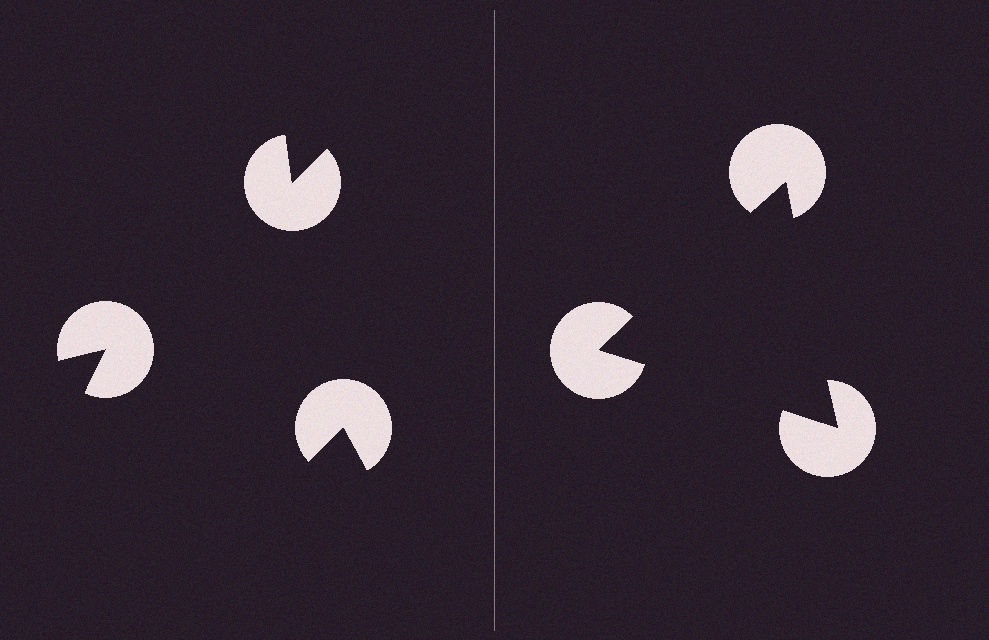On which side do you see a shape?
An illusory triangle appears on the right side. On the left side the wedge cuts are rotated, so no coherent shape forms.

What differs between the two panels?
The pac-man discs are positioned identically on both sides; only the wedge orientations differ. On the right they align to a triangle; on the left they are misaligned.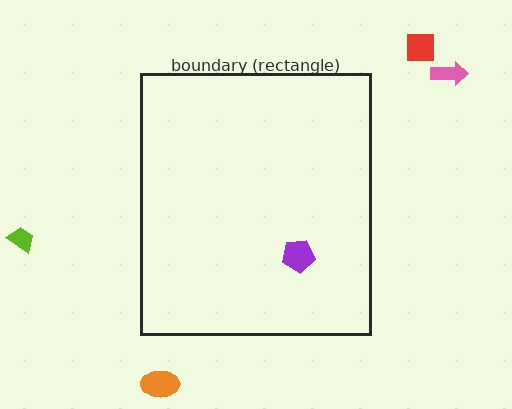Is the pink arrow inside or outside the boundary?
Outside.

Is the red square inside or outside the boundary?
Outside.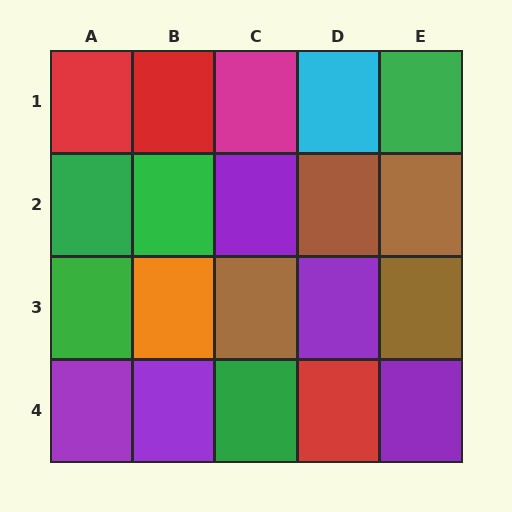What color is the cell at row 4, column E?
Purple.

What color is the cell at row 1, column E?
Green.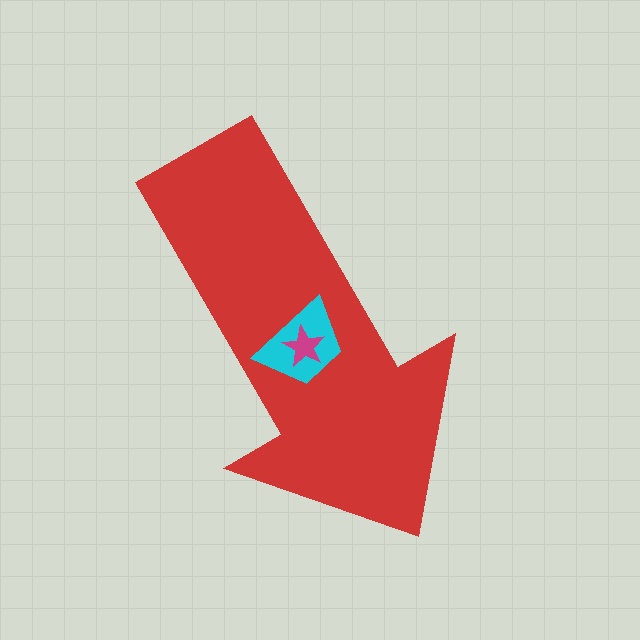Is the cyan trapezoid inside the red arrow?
Yes.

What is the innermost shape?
The magenta star.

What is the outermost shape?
The red arrow.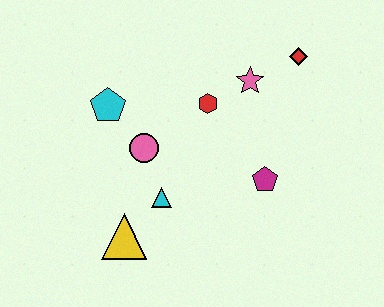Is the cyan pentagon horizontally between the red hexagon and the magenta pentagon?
No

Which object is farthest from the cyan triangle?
The red diamond is farthest from the cyan triangle.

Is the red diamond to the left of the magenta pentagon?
No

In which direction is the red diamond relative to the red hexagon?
The red diamond is to the right of the red hexagon.